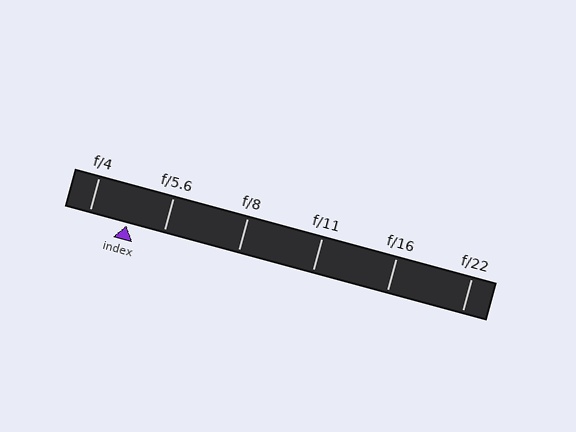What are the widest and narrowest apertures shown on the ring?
The widest aperture shown is f/4 and the narrowest is f/22.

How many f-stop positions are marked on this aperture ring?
There are 6 f-stop positions marked.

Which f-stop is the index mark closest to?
The index mark is closest to f/5.6.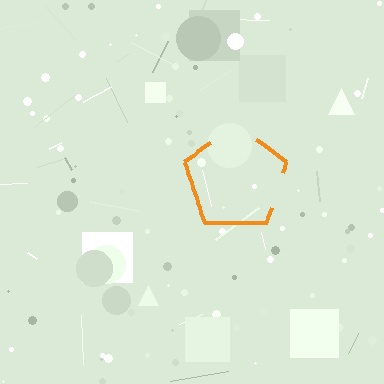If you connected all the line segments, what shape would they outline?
They would outline a pentagon.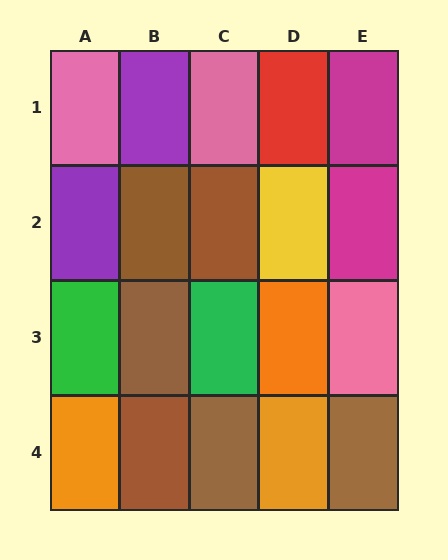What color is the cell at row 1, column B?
Purple.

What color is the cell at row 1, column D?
Red.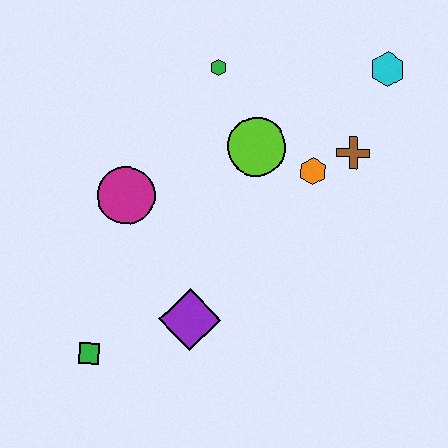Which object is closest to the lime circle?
The orange hexagon is closest to the lime circle.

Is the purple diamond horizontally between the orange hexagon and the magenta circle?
Yes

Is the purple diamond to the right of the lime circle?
No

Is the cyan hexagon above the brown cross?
Yes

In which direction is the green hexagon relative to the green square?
The green hexagon is above the green square.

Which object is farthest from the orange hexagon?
The green square is farthest from the orange hexagon.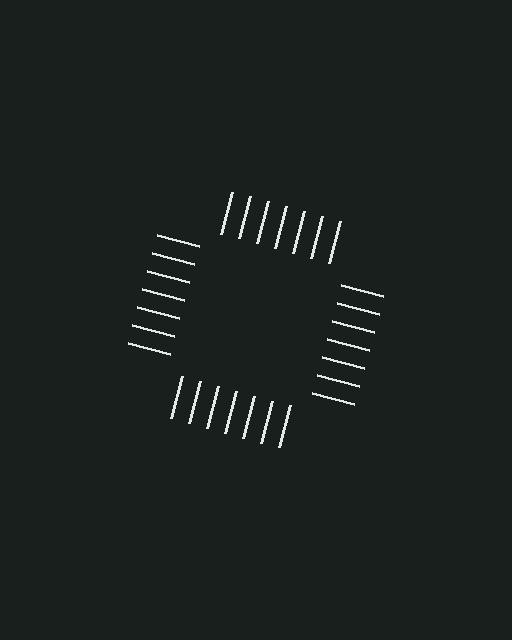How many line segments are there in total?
28 — 7 along each of the 4 edges.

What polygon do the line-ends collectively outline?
An illusory square — the line segments terminate on its edges but no continuous stroke is drawn.